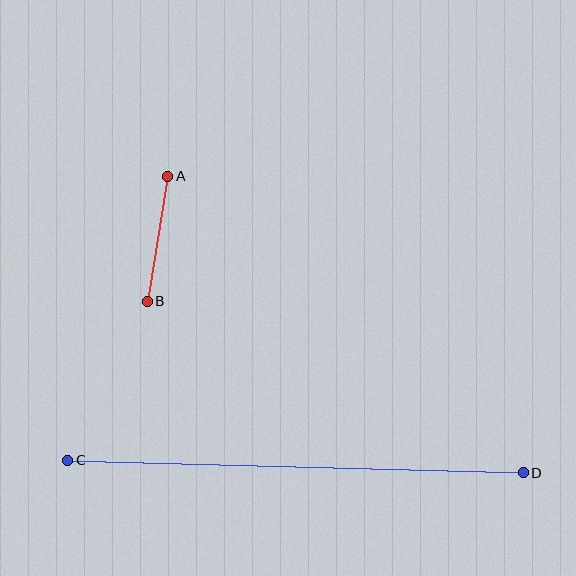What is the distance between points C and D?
The distance is approximately 456 pixels.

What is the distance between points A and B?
The distance is approximately 127 pixels.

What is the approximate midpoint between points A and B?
The midpoint is at approximately (158, 239) pixels.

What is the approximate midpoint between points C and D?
The midpoint is at approximately (295, 467) pixels.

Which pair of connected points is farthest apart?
Points C and D are farthest apart.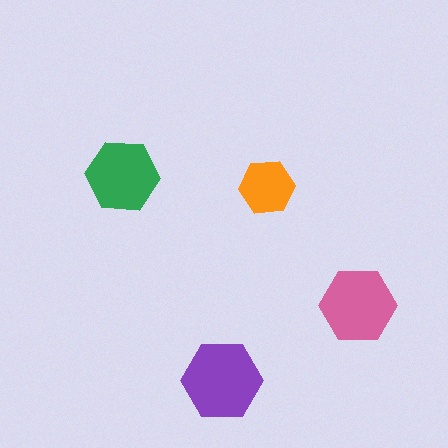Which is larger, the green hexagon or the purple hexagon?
The purple one.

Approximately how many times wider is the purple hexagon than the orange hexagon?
About 1.5 times wider.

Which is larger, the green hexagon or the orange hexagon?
The green one.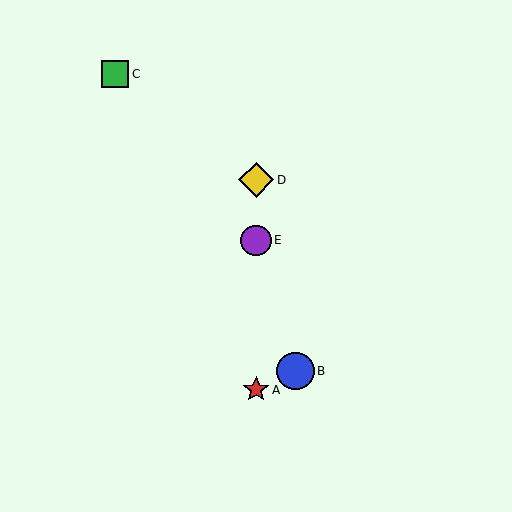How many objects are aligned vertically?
3 objects (A, D, E) are aligned vertically.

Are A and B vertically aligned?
No, A is at x≈256 and B is at x≈295.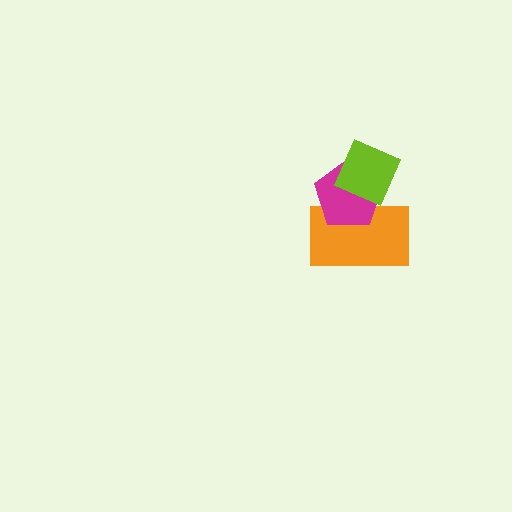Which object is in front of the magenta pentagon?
The lime square is in front of the magenta pentagon.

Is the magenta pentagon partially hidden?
Yes, it is partially covered by another shape.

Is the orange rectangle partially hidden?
Yes, it is partially covered by another shape.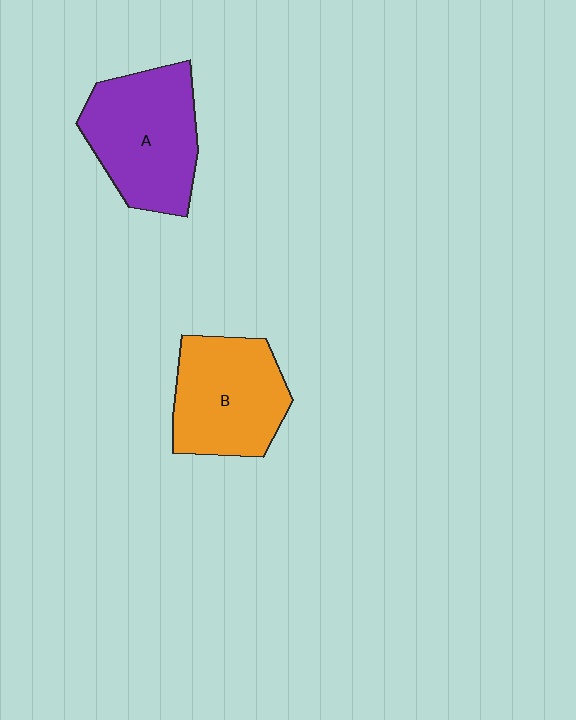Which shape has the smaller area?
Shape B (orange).